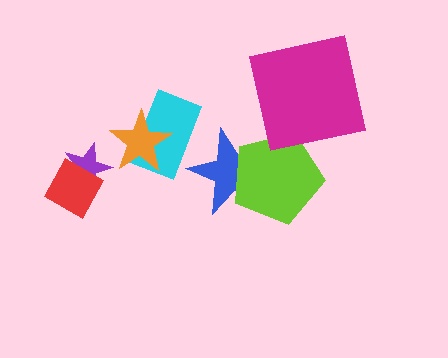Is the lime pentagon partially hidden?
No, no other shape covers it.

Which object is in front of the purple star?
The red diamond is in front of the purple star.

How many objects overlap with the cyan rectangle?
2 objects overlap with the cyan rectangle.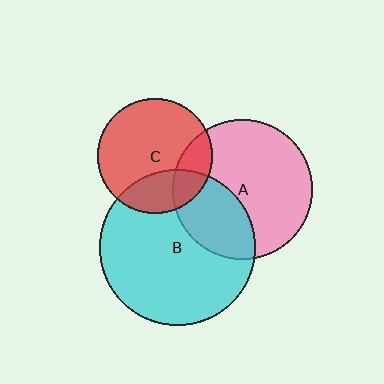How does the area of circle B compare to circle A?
Approximately 1.3 times.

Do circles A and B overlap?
Yes.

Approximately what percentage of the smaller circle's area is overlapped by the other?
Approximately 35%.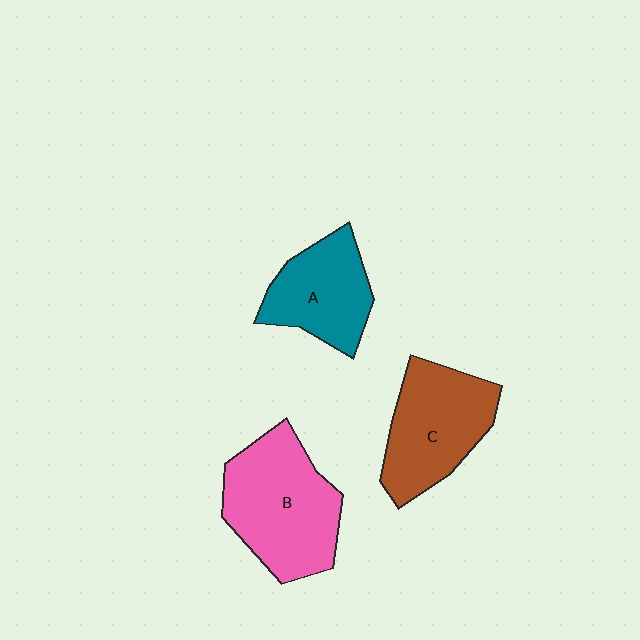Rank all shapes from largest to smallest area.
From largest to smallest: B (pink), C (brown), A (teal).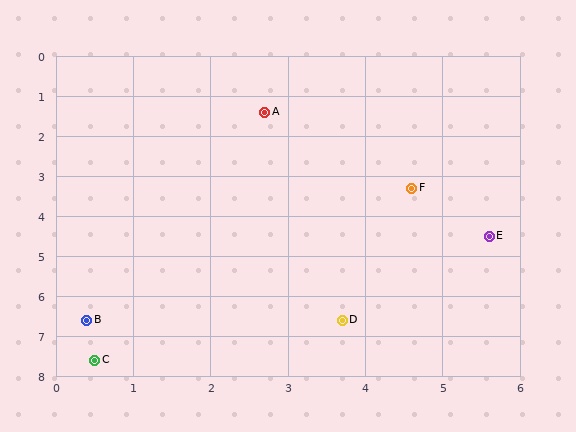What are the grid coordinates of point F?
Point F is at approximately (4.6, 3.3).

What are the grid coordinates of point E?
Point E is at approximately (5.6, 4.5).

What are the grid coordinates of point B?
Point B is at approximately (0.4, 6.6).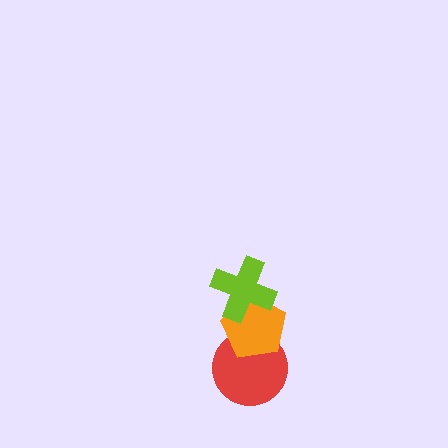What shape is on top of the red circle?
The orange pentagon is on top of the red circle.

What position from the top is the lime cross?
The lime cross is 1st from the top.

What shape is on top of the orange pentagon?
The lime cross is on top of the orange pentagon.